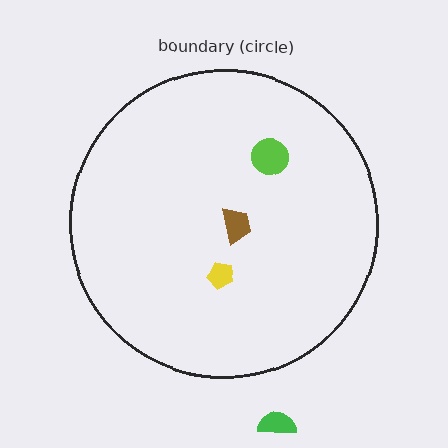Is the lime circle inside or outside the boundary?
Inside.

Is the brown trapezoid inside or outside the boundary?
Inside.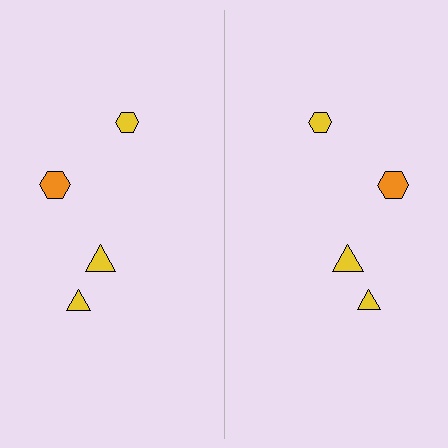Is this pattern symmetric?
Yes, this pattern has bilateral (reflection) symmetry.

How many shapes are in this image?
There are 8 shapes in this image.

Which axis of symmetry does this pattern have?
The pattern has a vertical axis of symmetry running through the center of the image.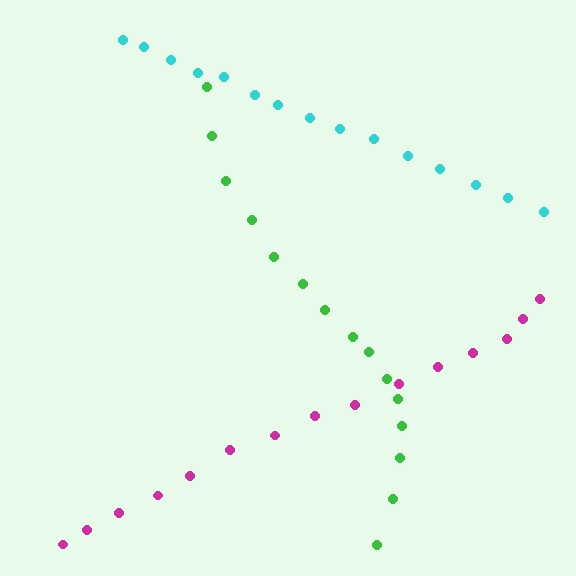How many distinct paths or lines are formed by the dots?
There are 3 distinct paths.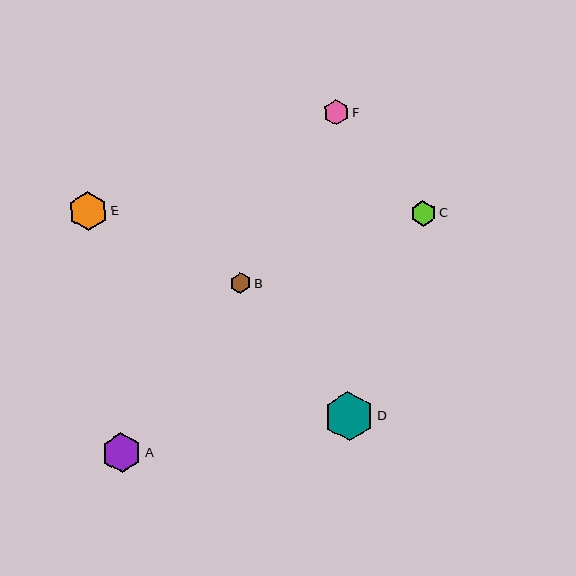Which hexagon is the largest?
Hexagon D is the largest with a size of approximately 49 pixels.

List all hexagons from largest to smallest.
From largest to smallest: D, A, E, F, C, B.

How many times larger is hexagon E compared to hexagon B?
Hexagon E is approximately 1.9 times the size of hexagon B.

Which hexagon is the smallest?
Hexagon B is the smallest with a size of approximately 21 pixels.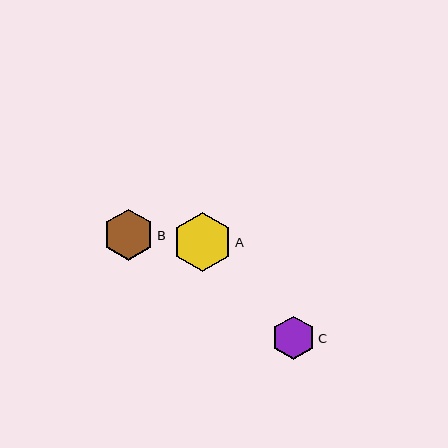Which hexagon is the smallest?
Hexagon C is the smallest with a size of approximately 43 pixels.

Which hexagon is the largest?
Hexagon A is the largest with a size of approximately 59 pixels.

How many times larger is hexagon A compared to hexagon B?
Hexagon A is approximately 1.1 times the size of hexagon B.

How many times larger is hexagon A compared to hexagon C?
Hexagon A is approximately 1.4 times the size of hexagon C.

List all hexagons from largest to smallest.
From largest to smallest: A, B, C.